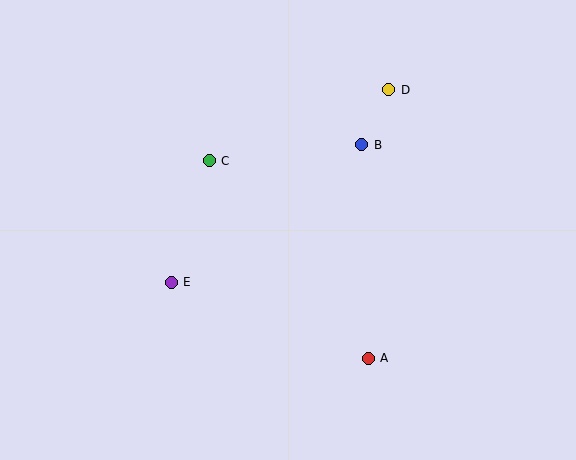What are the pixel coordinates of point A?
Point A is at (368, 358).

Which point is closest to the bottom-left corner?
Point E is closest to the bottom-left corner.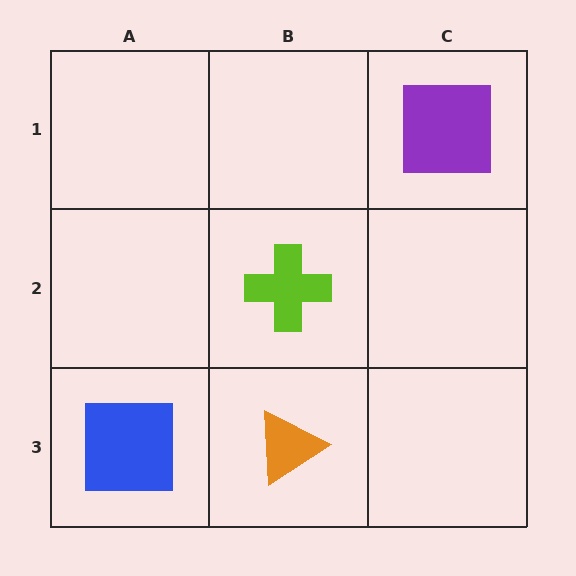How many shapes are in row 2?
1 shape.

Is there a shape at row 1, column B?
No, that cell is empty.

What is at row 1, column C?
A purple square.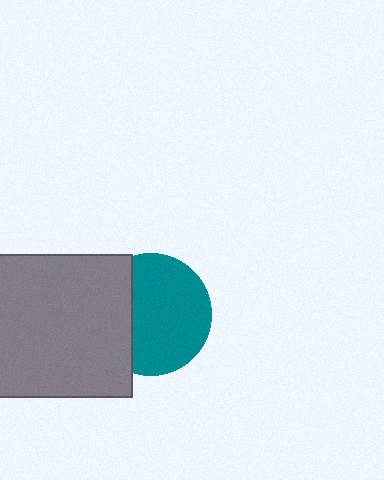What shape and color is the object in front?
The object in front is a gray square.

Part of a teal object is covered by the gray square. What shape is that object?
It is a circle.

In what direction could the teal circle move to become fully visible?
The teal circle could move right. That would shift it out from behind the gray square entirely.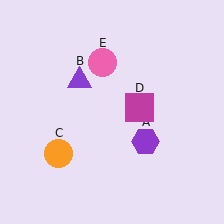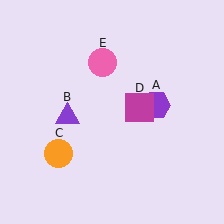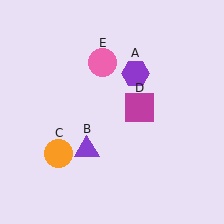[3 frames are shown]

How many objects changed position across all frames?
2 objects changed position: purple hexagon (object A), purple triangle (object B).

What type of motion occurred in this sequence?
The purple hexagon (object A), purple triangle (object B) rotated counterclockwise around the center of the scene.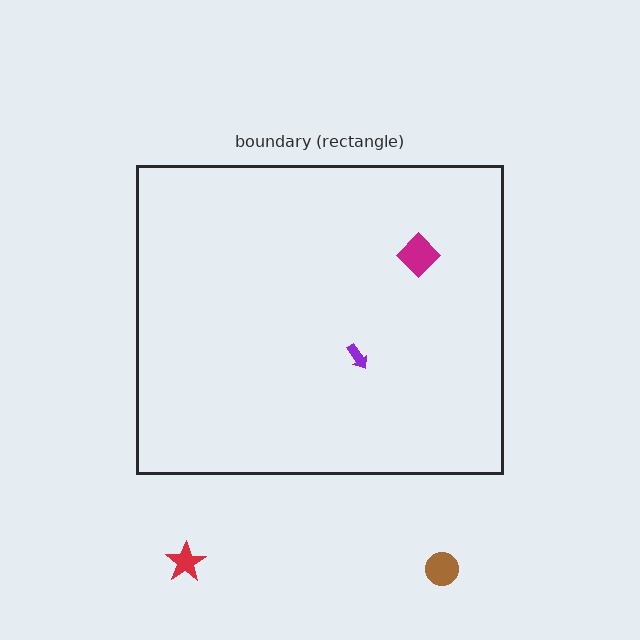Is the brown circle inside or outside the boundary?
Outside.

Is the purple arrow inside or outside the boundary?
Inside.